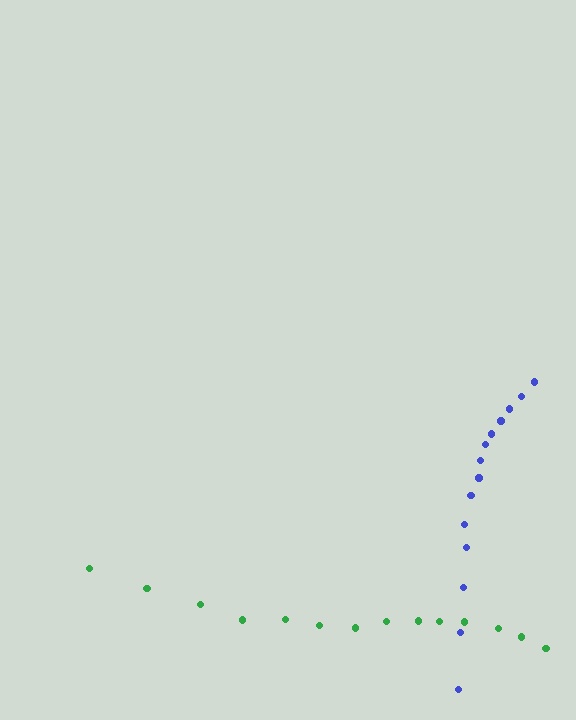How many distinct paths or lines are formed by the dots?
There are 2 distinct paths.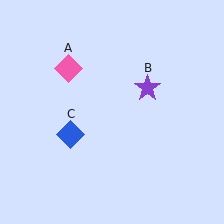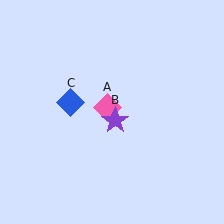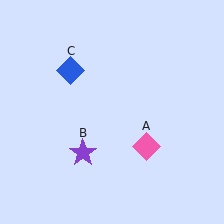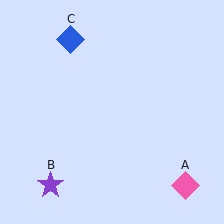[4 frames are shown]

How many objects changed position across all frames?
3 objects changed position: pink diamond (object A), purple star (object B), blue diamond (object C).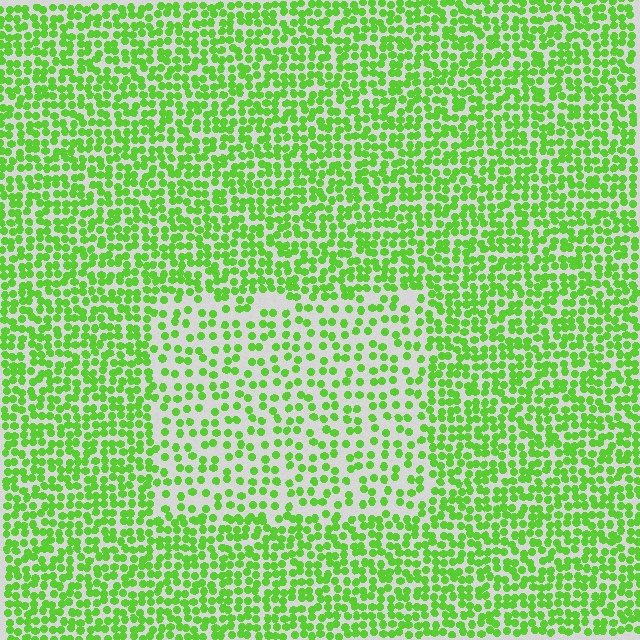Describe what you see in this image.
The image contains small lime elements arranged at two different densities. A rectangle-shaped region is visible where the elements are less densely packed than the surrounding area.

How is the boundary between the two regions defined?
The boundary is defined by a change in element density (approximately 1.9x ratio). All elements are the same color, size, and shape.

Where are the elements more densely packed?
The elements are more densely packed outside the rectangle boundary.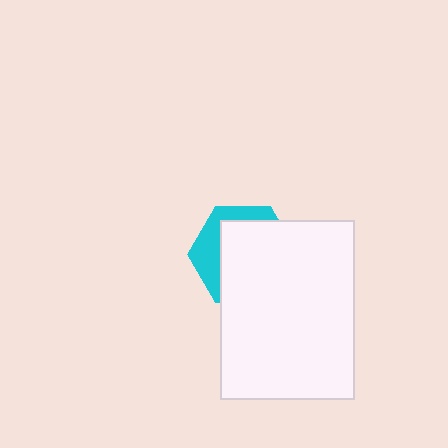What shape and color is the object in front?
The object in front is a white rectangle.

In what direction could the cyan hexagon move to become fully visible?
The cyan hexagon could move toward the upper-left. That would shift it out from behind the white rectangle entirely.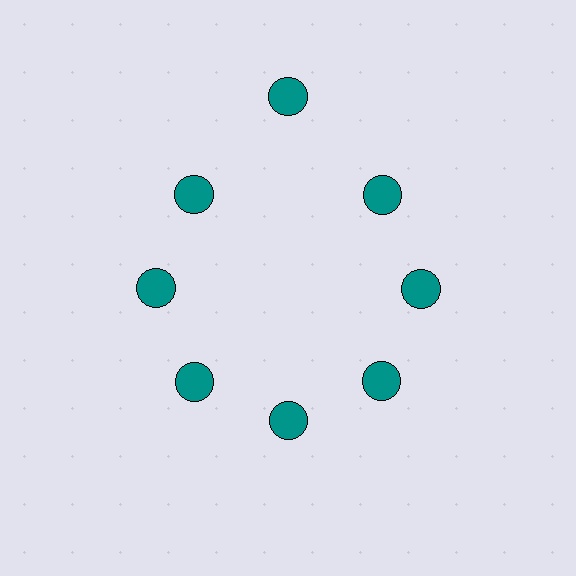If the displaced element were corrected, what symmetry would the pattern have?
It would have 8-fold rotational symmetry — the pattern would map onto itself every 45 degrees.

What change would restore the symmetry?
The symmetry would be restored by moving it inward, back onto the ring so that all 8 circles sit at equal angles and equal distance from the center.